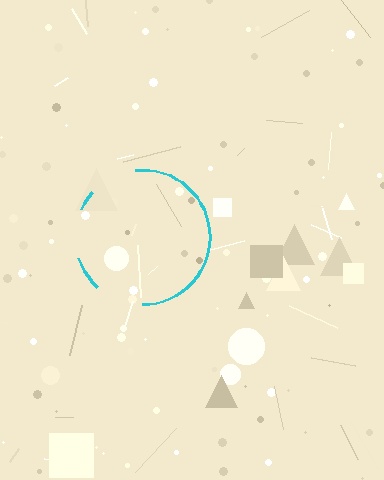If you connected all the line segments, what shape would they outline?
They would outline a circle.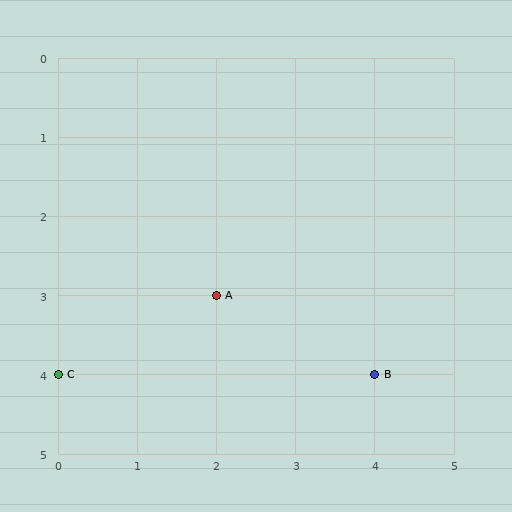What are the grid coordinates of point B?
Point B is at grid coordinates (4, 4).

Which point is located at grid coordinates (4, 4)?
Point B is at (4, 4).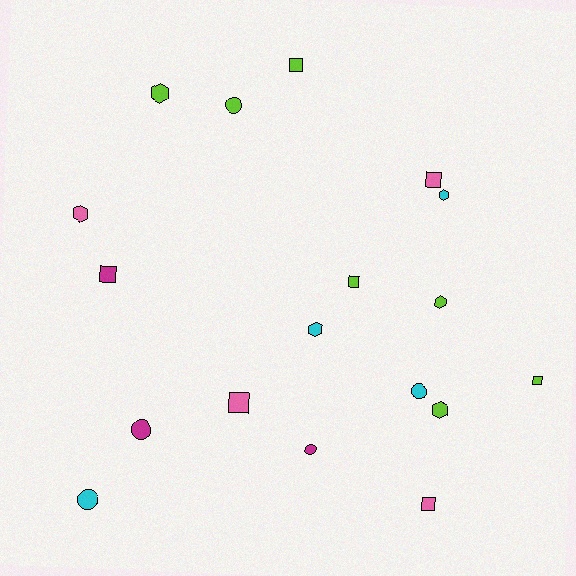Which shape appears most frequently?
Square, with 7 objects.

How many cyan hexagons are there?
There are 2 cyan hexagons.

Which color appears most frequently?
Lime, with 7 objects.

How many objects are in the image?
There are 18 objects.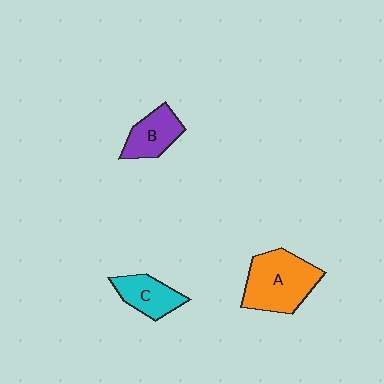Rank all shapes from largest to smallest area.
From largest to smallest: A (orange), B (purple), C (cyan).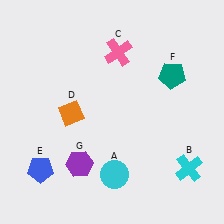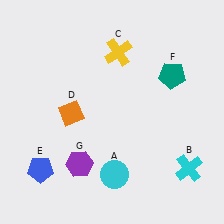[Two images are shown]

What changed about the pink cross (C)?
In Image 1, C is pink. In Image 2, it changed to yellow.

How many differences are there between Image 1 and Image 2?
There is 1 difference between the two images.